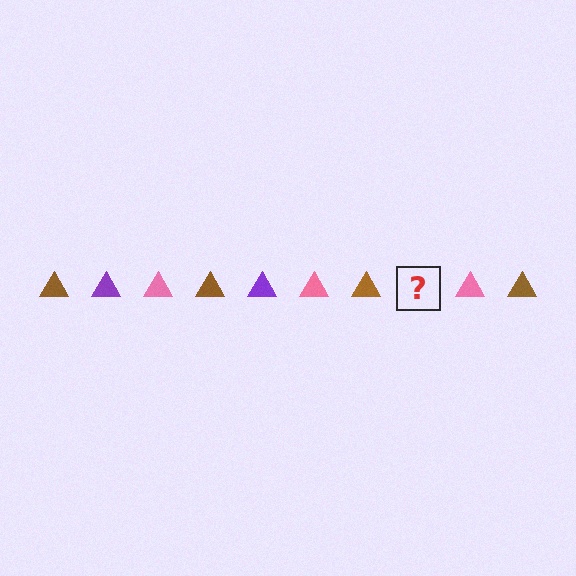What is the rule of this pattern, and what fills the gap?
The rule is that the pattern cycles through brown, purple, pink triangles. The gap should be filled with a purple triangle.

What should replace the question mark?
The question mark should be replaced with a purple triangle.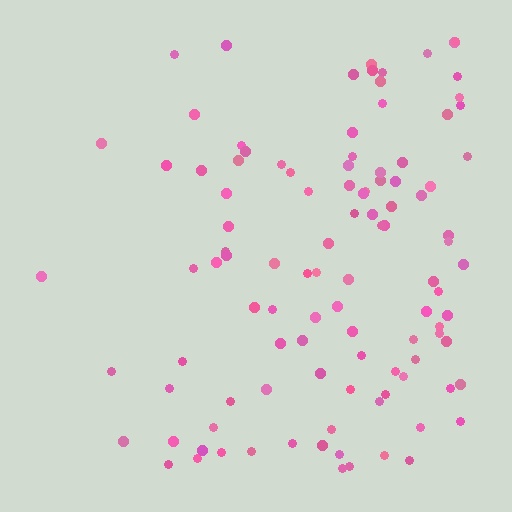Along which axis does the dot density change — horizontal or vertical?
Horizontal.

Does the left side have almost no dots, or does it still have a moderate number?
Still a moderate number, just noticeably fewer than the right.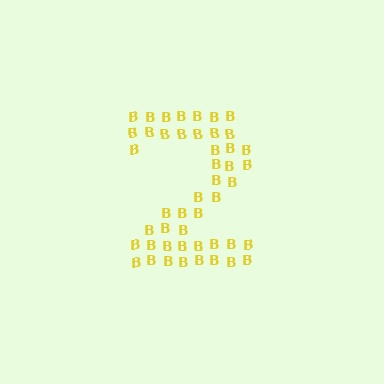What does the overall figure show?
The overall figure shows the digit 2.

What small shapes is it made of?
It is made of small letter B's.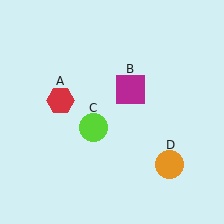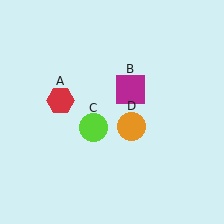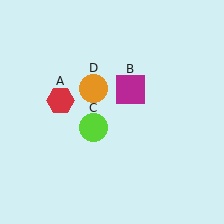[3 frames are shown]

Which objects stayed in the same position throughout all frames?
Red hexagon (object A) and magenta square (object B) and lime circle (object C) remained stationary.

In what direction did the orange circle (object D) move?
The orange circle (object D) moved up and to the left.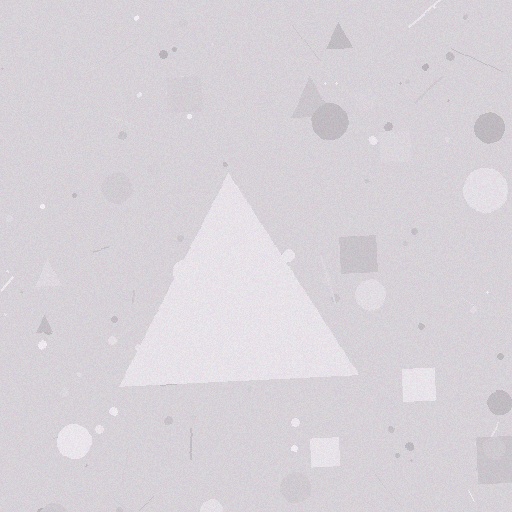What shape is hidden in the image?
A triangle is hidden in the image.